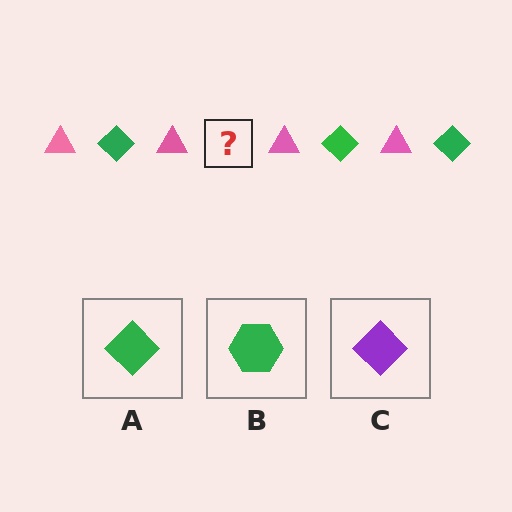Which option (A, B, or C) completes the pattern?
A.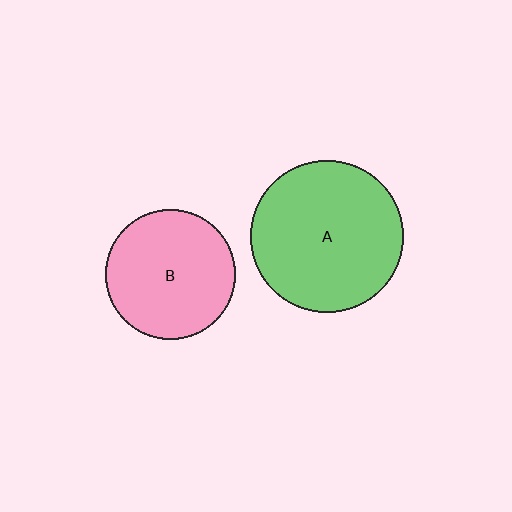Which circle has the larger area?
Circle A (green).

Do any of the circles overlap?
No, none of the circles overlap.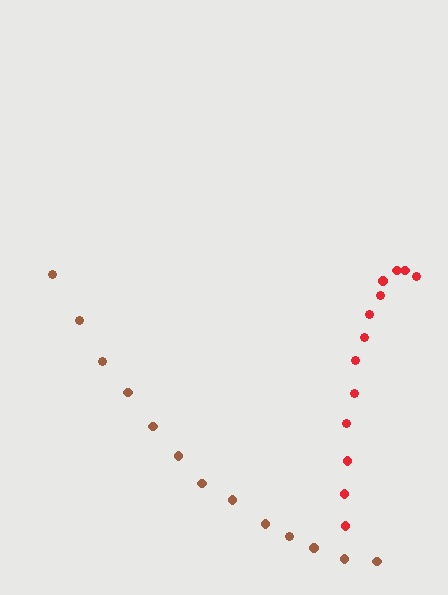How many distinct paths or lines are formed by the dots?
There are 2 distinct paths.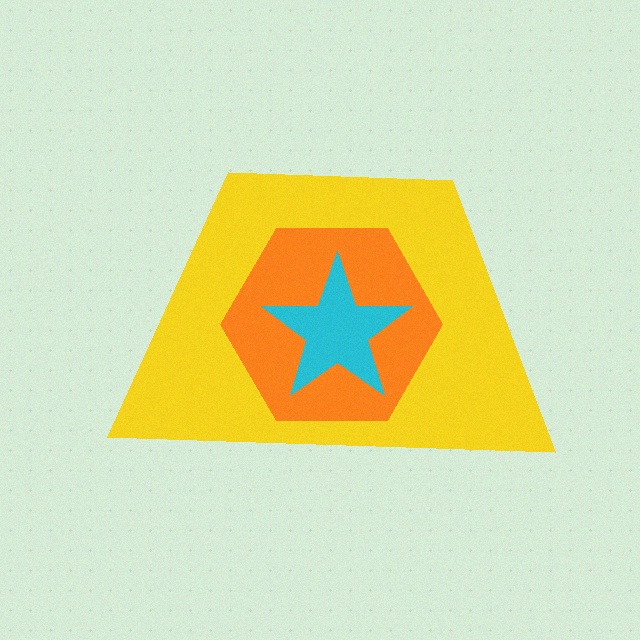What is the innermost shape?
The cyan star.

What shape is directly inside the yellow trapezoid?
The orange hexagon.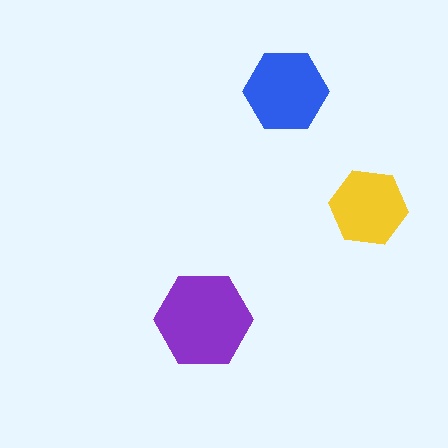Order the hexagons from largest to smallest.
the purple one, the blue one, the yellow one.